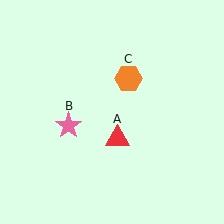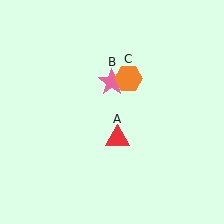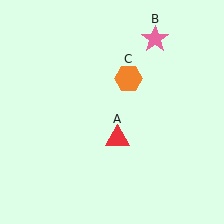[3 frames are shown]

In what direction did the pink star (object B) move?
The pink star (object B) moved up and to the right.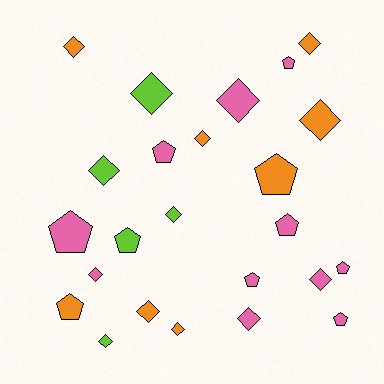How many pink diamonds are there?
There are 4 pink diamonds.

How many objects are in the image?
There are 24 objects.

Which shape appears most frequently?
Diamond, with 14 objects.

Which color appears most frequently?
Pink, with 11 objects.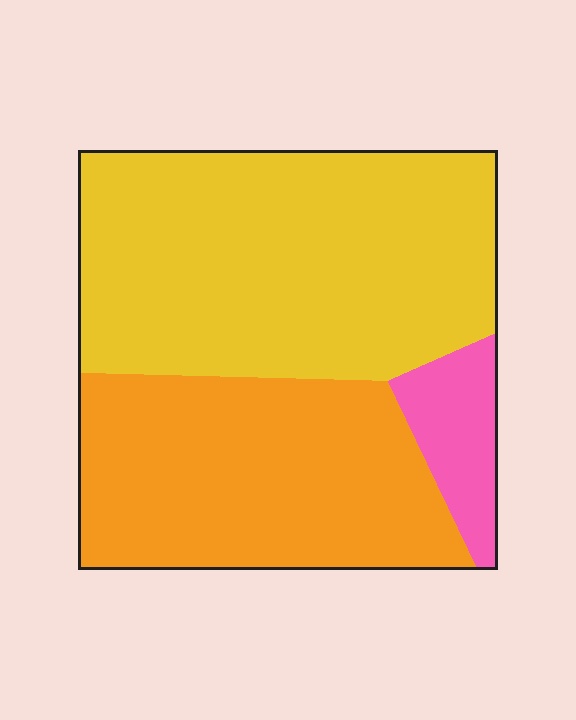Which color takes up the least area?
Pink, at roughly 10%.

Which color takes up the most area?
Yellow, at roughly 55%.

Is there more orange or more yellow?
Yellow.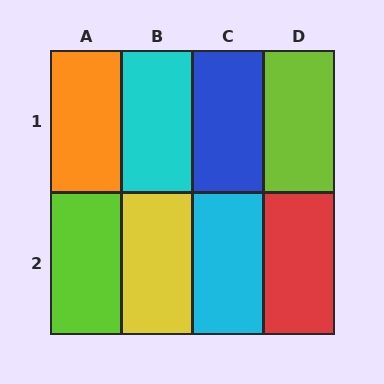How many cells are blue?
1 cell is blue.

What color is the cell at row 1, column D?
Lime.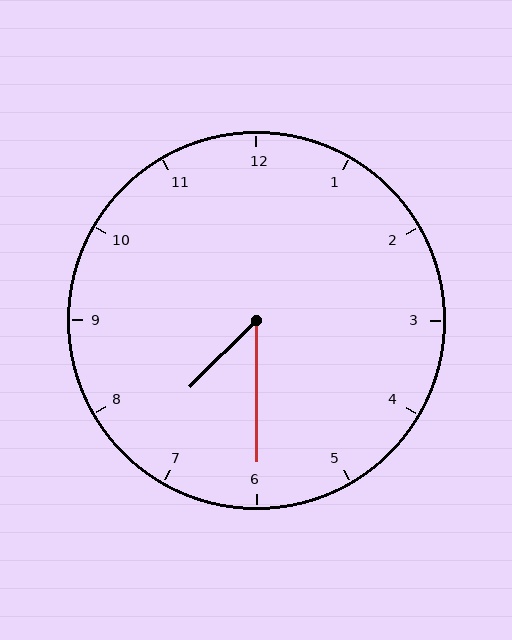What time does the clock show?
7:30.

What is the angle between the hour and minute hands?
Approximately 45 degrees.